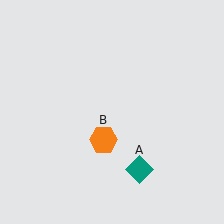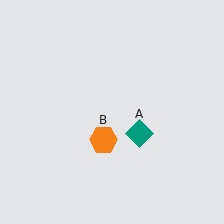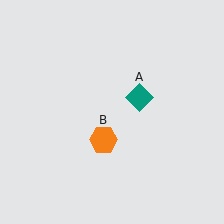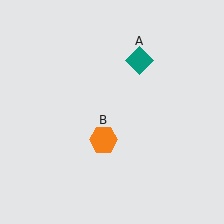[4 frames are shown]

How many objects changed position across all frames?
1 object changed position: teal diamond (object A).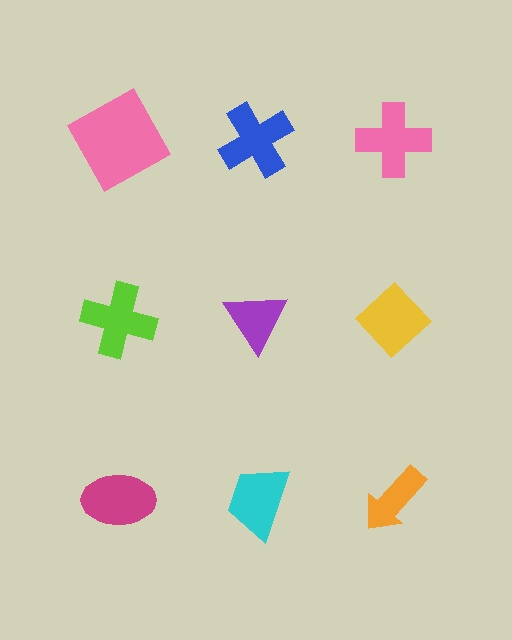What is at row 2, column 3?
A yellow diamond.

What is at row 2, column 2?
A purple triangle.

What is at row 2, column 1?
A lime cross.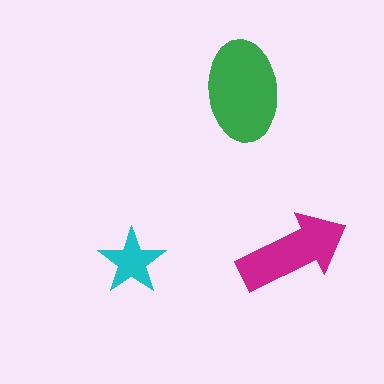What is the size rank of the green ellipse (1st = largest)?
1st.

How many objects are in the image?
There are 3 objects in the image.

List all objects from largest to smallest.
The green ellipse, the magenta arrow, the cyan star.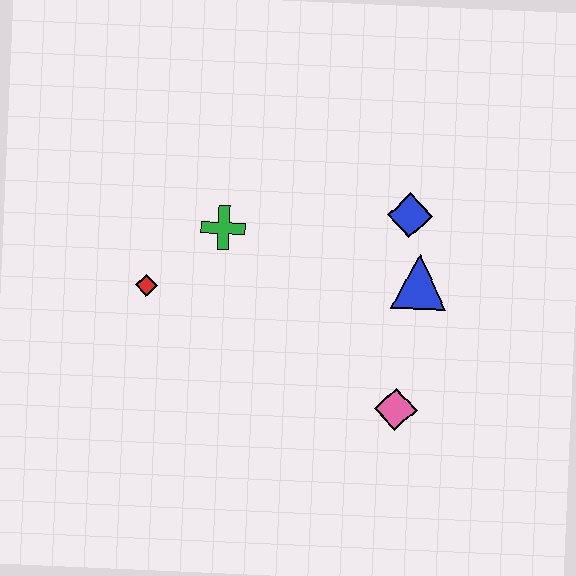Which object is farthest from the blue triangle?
The red diamond is farthest from the blue triangle.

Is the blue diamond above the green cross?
Yes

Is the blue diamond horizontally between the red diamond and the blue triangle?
Yes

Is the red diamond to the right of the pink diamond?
No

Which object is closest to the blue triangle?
The blue diamond is closest to the blue triangle.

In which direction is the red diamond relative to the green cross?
The red diamond is to the left of the green cross.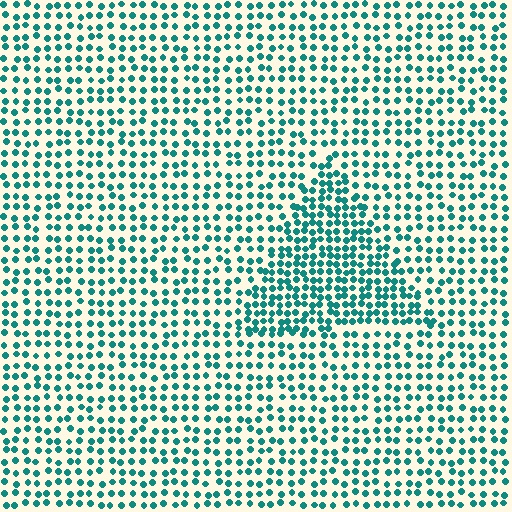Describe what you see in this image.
The image contains small teal elements arranged at two different densities. A triangle-shaped region is visible where the elements are more densely packed than the surrounding area.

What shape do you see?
I see a triangle.